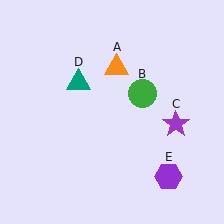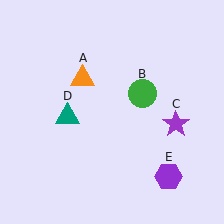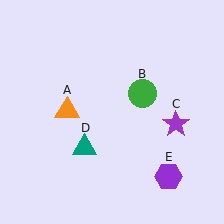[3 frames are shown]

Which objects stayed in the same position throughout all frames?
Green circle (object B) and purple star (object C) and purple hexagon (object E) remained stationary.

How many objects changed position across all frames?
2 objects changed position: orange triangle (object A), teal triangle (object D).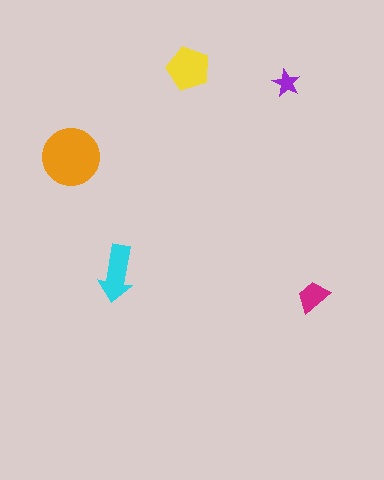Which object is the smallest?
The purple star.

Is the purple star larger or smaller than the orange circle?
Smaller.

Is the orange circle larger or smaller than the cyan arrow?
Larger.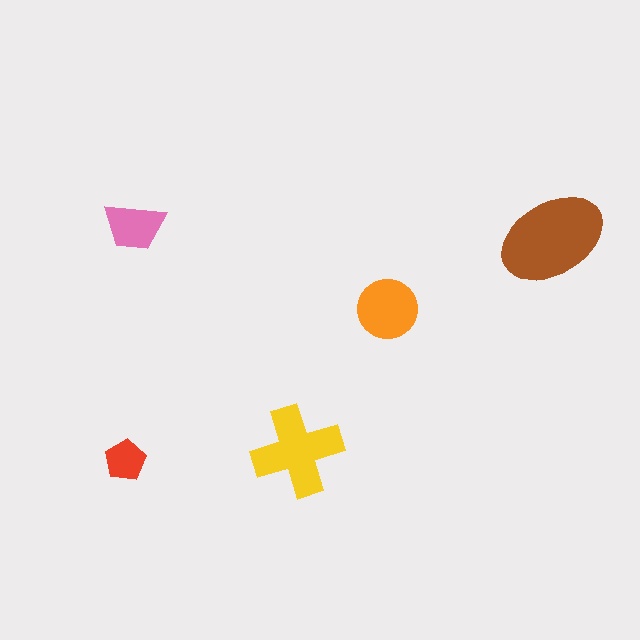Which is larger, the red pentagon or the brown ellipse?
The brown ellipse.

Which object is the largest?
The brown ellipse.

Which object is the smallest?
The red pentagon.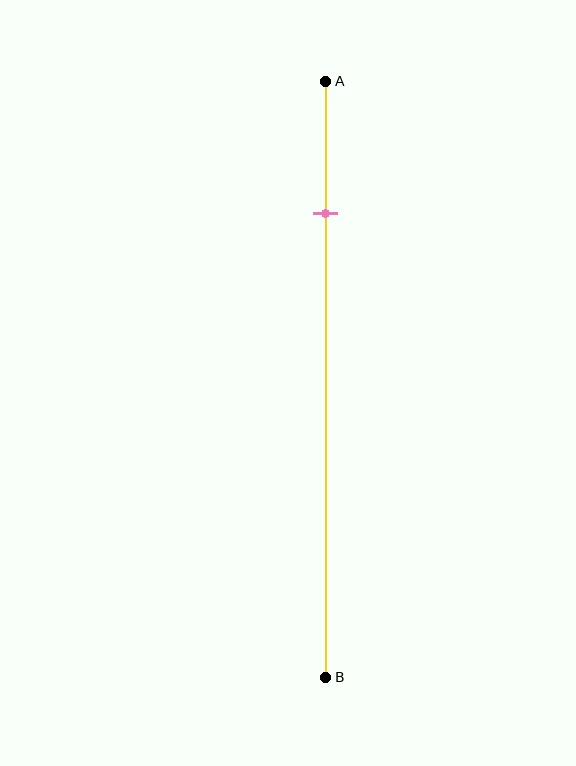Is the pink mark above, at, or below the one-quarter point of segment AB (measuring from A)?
The pink mark is approximately at the one-quarter point of segment AB.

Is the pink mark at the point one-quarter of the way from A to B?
Yes, the mark is approximately at the one-quarter point.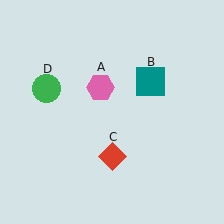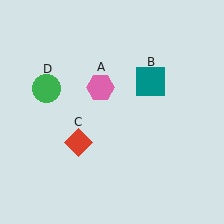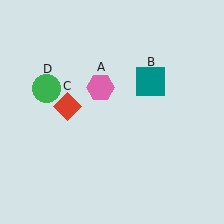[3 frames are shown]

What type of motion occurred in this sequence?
The red diamond (object C) rotated clockwise around the center of the scene.